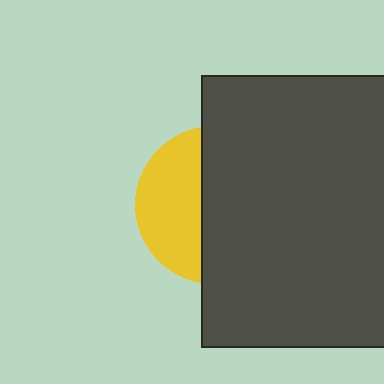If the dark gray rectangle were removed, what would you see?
You would see the complete yellow circle.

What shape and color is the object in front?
The object in front is a dark gray rectangle.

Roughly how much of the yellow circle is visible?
A small part of it is visible (roughly 40%).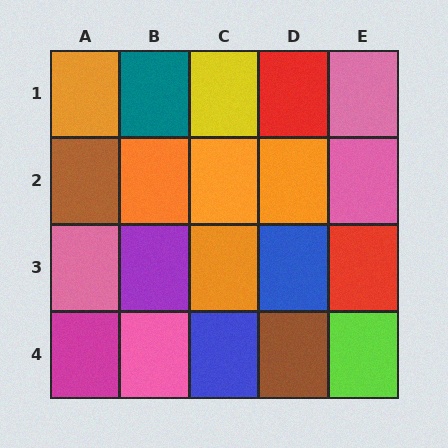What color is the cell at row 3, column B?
Purple.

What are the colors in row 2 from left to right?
Brown, orange, orange, orange, pink.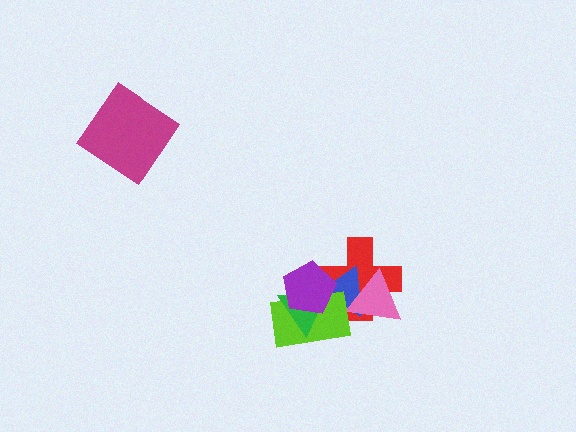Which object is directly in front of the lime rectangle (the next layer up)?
The green triangle is directly in front of the lime rectangle.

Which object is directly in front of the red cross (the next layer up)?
The blue triangle is directly in front of the red cross.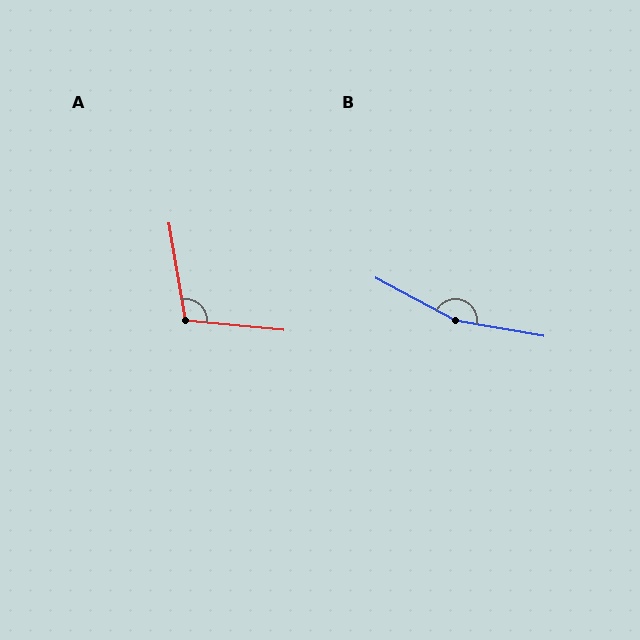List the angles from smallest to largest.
A (105°), B (161°).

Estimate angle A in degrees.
Approximately 105 degrees.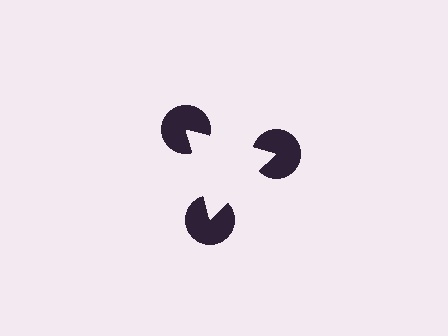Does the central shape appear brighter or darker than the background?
It typically appears slightly brighter than the background, even though no actual brightness change is drawn.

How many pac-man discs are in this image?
There are 3 — one at each vertex of the illusory triangle.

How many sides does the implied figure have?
3 sides.